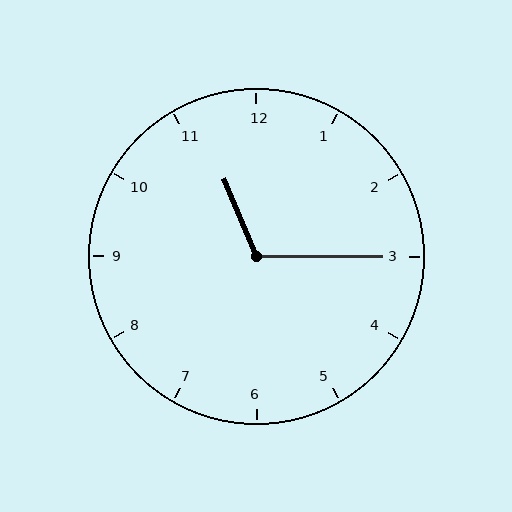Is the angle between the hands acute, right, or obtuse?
It is obtuse.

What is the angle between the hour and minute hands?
Approximately 112 degrees.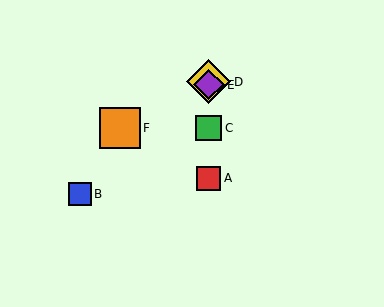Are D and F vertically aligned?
No, D is at x≈209 and F is at x≈120.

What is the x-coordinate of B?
Object B is at x≈80.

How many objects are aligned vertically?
4 objects (A, C, D, E) are aligned vertically.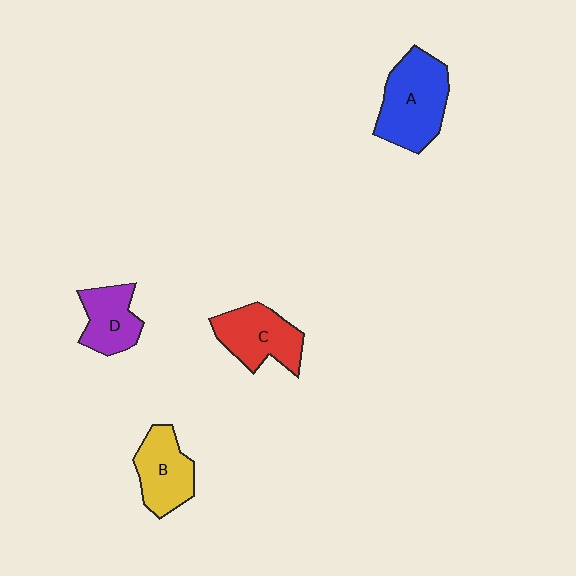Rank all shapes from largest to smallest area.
From largest to smallest: A (blue), C (red), B (yellow), D (purple).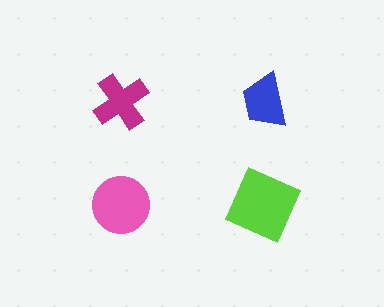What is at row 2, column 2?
A lime square.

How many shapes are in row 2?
2 shapes.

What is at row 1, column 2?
A blue trapezoid.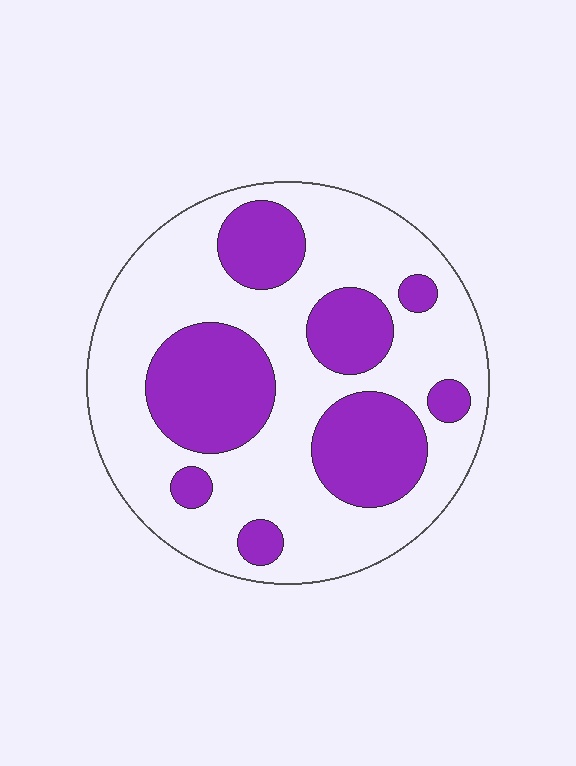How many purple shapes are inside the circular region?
8.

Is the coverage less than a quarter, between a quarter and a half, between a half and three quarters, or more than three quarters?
Between a quarter and a half.